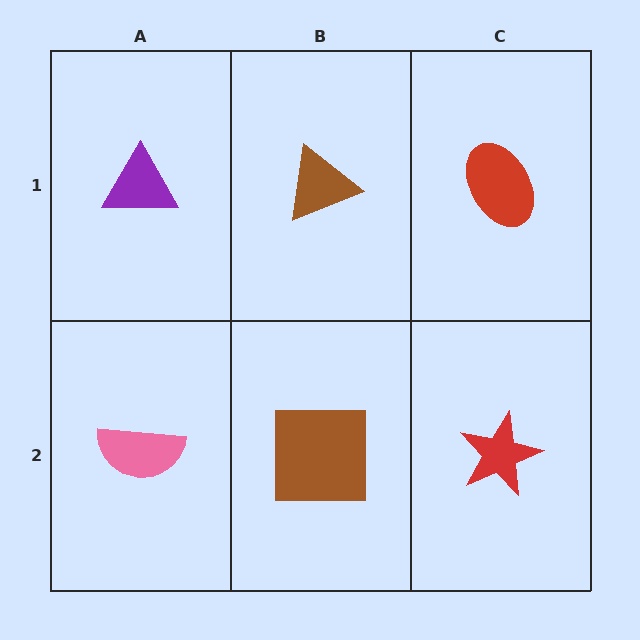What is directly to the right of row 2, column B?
A red star.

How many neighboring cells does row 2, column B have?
3.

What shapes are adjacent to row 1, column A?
A pink semicircle (row 2, column A), a brown triangle (row 1, column B).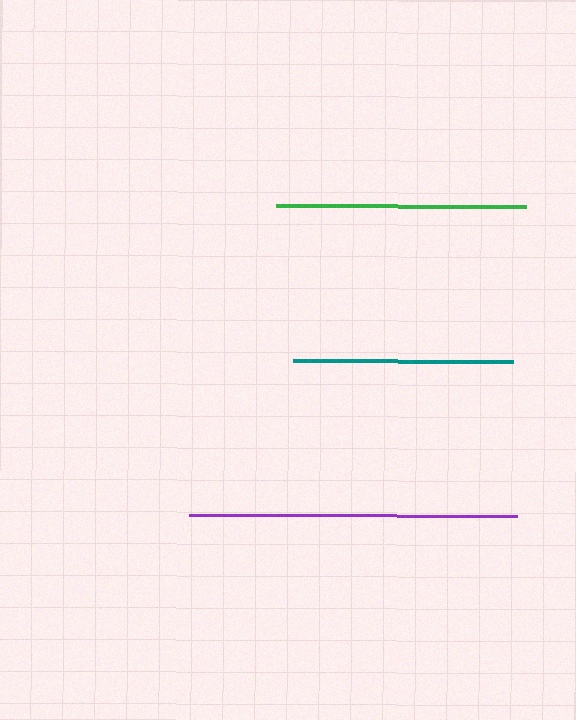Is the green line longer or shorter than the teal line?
The green line is longer than the teal line.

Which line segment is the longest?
The purple line is the longest at approximately 328 pixels.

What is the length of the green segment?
The green segment is approximately 250 pixels long.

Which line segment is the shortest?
The teal line is the shortest at approximately 220 pixels.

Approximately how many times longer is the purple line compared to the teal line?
The purple line is approximately 1.5 times the length of the teal line.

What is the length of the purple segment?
The purple segment is approximately 328 pixels long.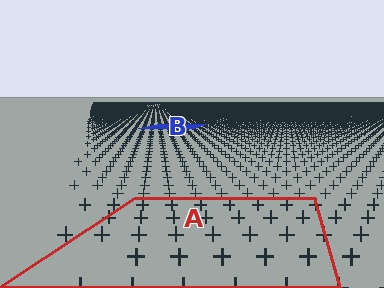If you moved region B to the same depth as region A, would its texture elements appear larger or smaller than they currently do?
They would appear larger. At a closer depth, the same texture elements are projected at a bigger on-screen size.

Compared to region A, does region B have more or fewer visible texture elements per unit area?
Region B has more texture elements per unit area — they are packed more densely because it is farther away.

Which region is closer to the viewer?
Region A is closer. The texture elements there are larger and more spread out.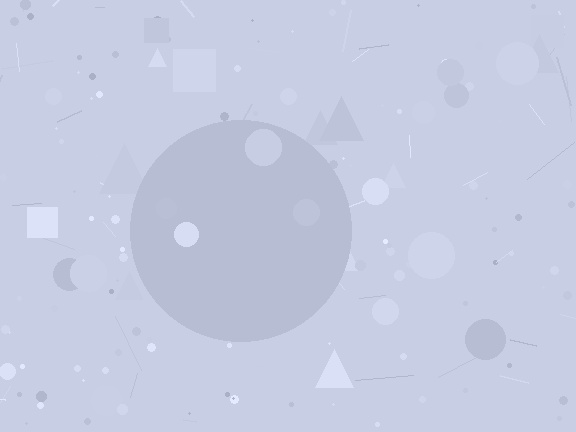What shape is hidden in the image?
A circle is hidden in the image.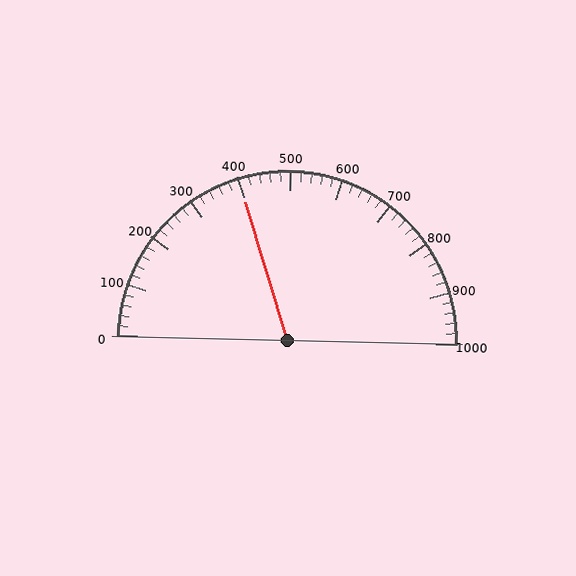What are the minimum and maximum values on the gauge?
The gauge ranges from 0 to 1000.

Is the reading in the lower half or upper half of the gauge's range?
The reading is in the lower half of the range (0 to 1000).